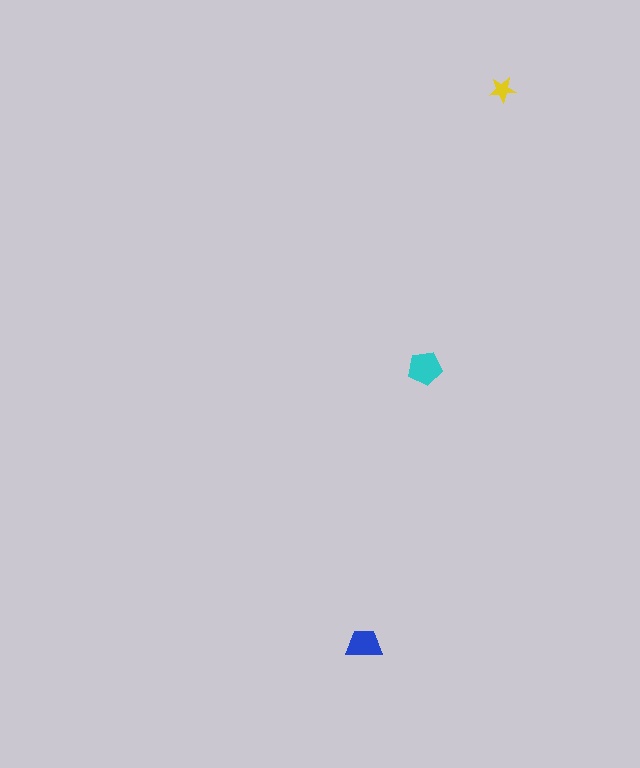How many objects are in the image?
There are 3 objects in the image.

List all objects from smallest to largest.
The yellow star, the blue trapezoid, the cyan pentagon.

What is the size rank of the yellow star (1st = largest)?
3rd.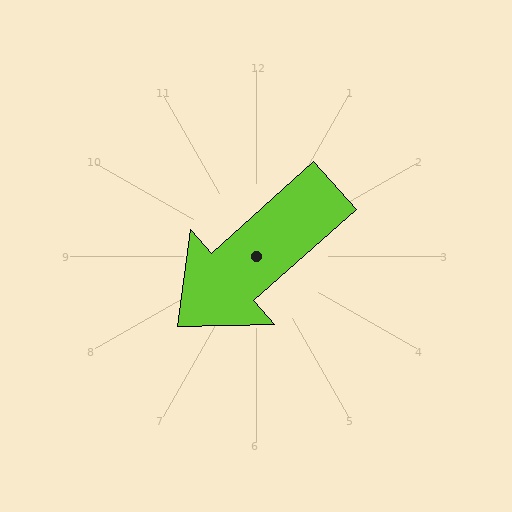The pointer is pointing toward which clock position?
Roughly 8 o'clock.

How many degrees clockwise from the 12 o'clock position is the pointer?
Approximately 228 degrees.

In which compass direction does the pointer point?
Southwest.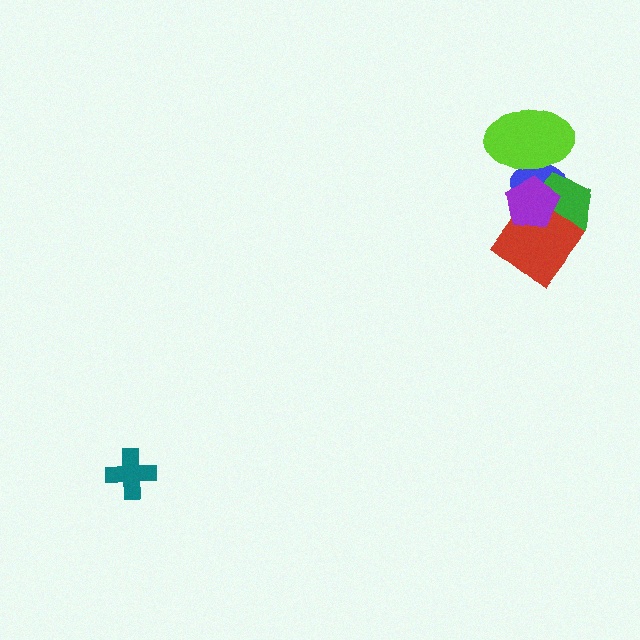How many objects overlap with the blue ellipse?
3 objects overlap with the blue ellipse.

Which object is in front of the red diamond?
The purple pentagon is in front of the red diamond.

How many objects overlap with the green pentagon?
3 objects overlap with the green pentagon.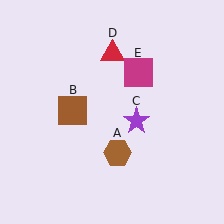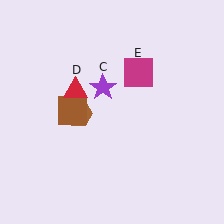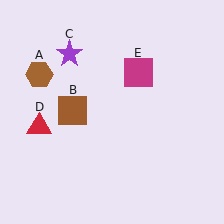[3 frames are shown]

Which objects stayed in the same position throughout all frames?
Brown square (object B) and magenta square (object E) remained stationary.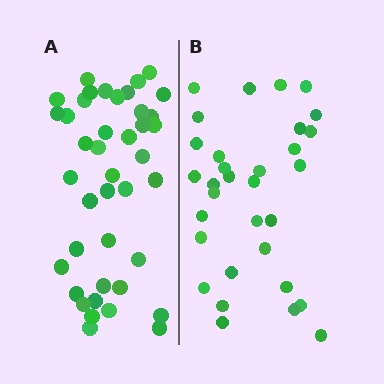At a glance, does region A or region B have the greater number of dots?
Region A (the left region) has more dots.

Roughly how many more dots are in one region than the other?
Region A has roughly 8 or so more dots than region B.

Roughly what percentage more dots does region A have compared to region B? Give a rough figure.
About 30% more.